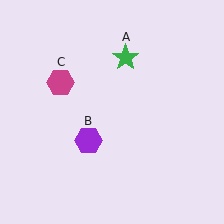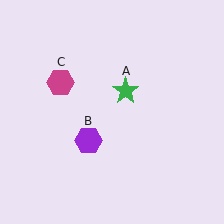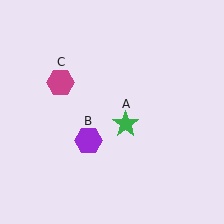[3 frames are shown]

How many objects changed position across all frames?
1 object changed position: green star (object A).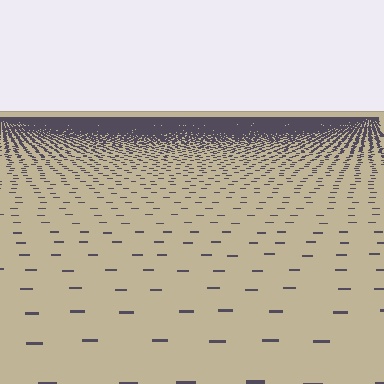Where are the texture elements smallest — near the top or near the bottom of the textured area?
Near the top.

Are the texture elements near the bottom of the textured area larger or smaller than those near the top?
Larger. Near the bottom, elements are closer to the viewer and appear at a bigger on-screen size.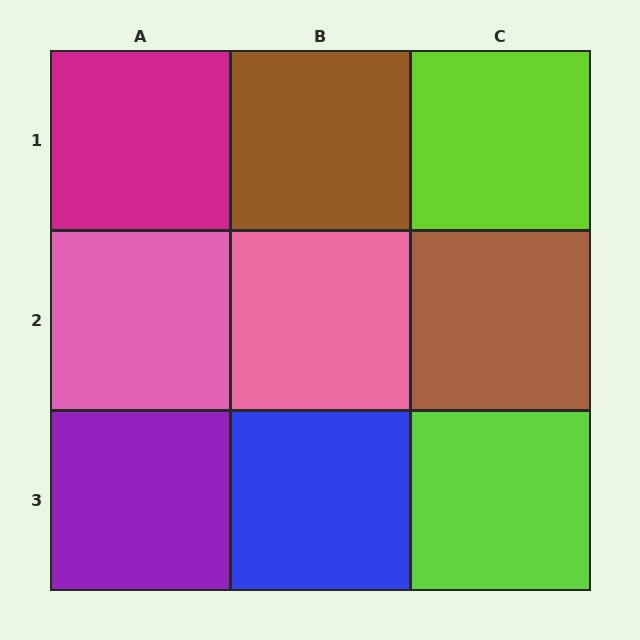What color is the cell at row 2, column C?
Brown.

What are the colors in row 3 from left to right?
Purple, blue, lime.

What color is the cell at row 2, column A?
Pink.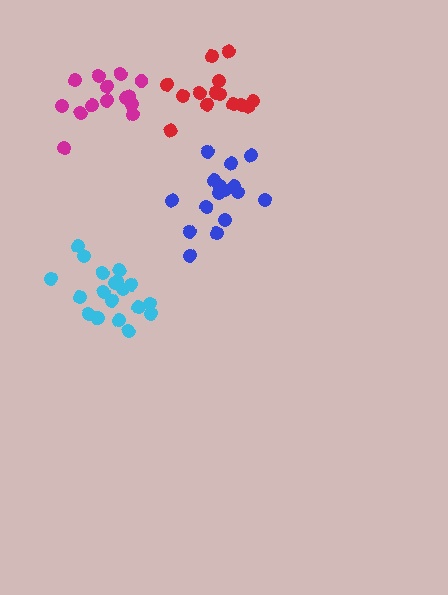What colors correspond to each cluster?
The clusters are colored: magenta, red, cyan, blue.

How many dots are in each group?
Group 1: 14 dots, Group 2: 14 dots, Group 3: 19 dots, Group 4: 16 dots (63 total).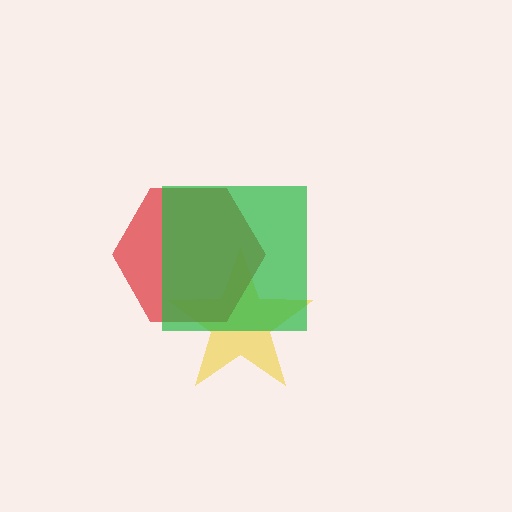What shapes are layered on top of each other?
The layered shapes are: a yellow star, a red hexagon, a green square.